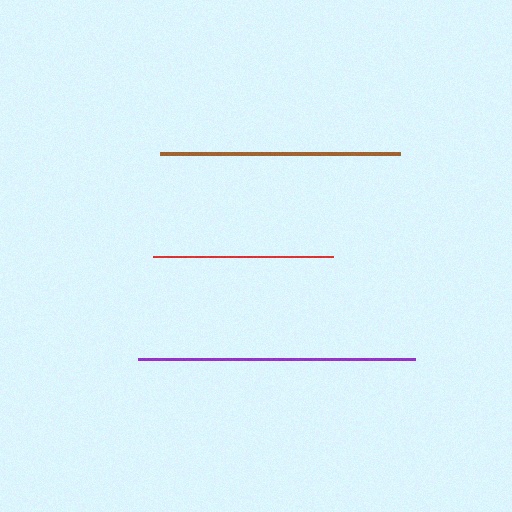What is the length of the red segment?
The red segment is approximately 180 pixels long.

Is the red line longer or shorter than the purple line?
The purple line is longer than the red line.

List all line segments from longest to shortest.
From longest to shortest: purple, brown, red.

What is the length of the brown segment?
The brown segment is approximately 240 pixels long.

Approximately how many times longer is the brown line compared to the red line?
The brown line is approximately 1.3 times the length of the red line.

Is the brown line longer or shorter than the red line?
The brown line is longer than the red line.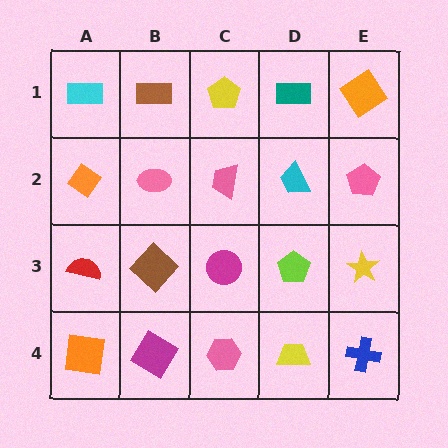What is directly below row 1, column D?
A cyan trapezoid.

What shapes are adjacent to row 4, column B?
A brown diamond (row 3, column B), an orange square (row 4, column A), a pink hexagon (row 4, column C).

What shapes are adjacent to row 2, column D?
A teal rectangle (row 1, column D), a lime pentagon (row 3, column D), a pink trapezoid (row 2, column C), a pink pentagon (row 2, column E).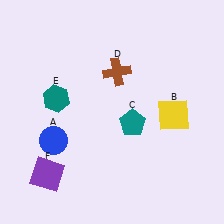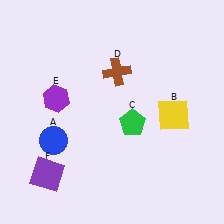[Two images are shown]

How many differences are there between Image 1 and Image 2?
There are 2 differences between the two images.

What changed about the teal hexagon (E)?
In Image 1, E is teal. In Image 2, it changed to purple.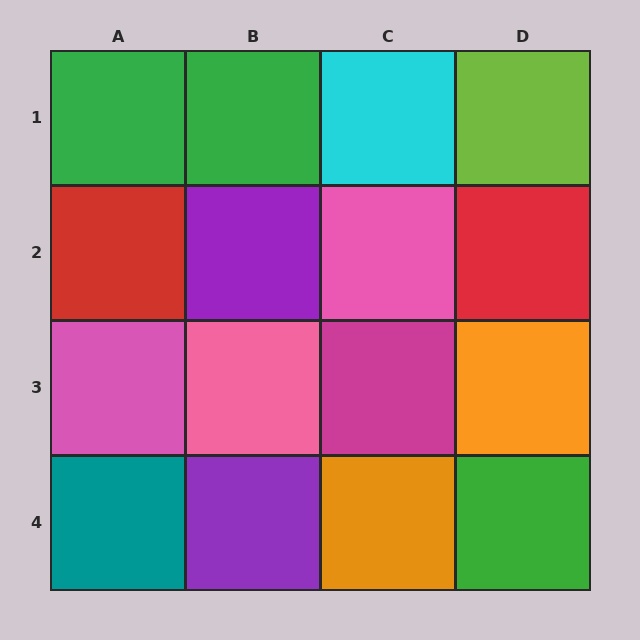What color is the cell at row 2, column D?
Red.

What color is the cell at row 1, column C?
Cyan.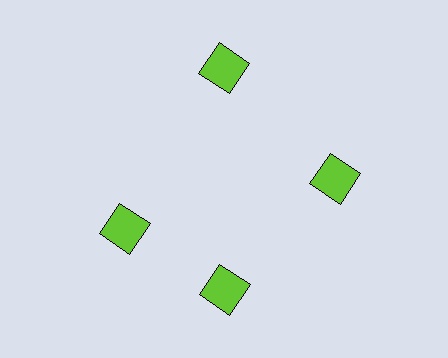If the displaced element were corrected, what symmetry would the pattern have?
It would have 4-fold rotational symmetry — the pattern would map onto itself every 90 degrees.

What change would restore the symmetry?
The symmetry would be restored by rotating it back into even spacing with its neighbors so that all 4 squares sit at equal angles and equal distance from the center.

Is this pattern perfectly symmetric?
No. The 4 lime squares are arranged in a ring, but one element near the 9 o'clock position is rotated out of alignment along the ring, breaking the 4-fold rotational symmetry.